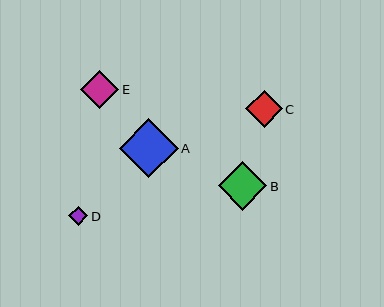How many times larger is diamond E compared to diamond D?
Diamond E is approximately 2.0 times the size of diamond D.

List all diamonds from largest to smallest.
From largest to smallest: A, B, E, C, D.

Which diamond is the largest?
Diamond A is the largest with a size of approximately 59 pixels.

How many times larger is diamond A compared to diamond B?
Diamond A is approximately 1.2 times the size of diamond B.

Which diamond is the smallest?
Diamond D is the smallest with a size of approximately 19 pixels.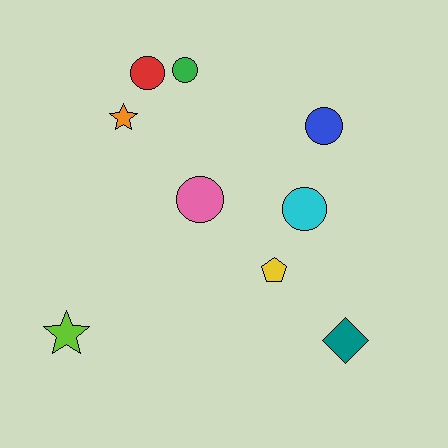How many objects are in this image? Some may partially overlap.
There are 9 objects.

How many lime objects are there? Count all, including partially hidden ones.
There is 1 lime object.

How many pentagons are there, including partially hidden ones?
There is 1 pentagon.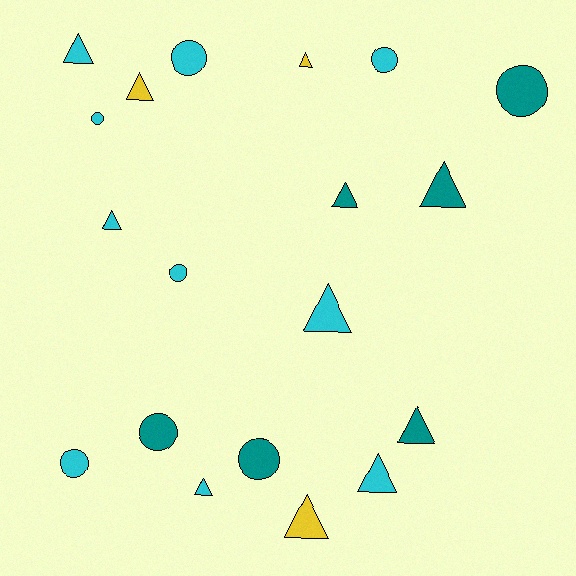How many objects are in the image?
There are 19 objects.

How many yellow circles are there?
There are no yellow circles.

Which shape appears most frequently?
Triangle, with 11 objects.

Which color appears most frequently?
Cyan, with 10 objects.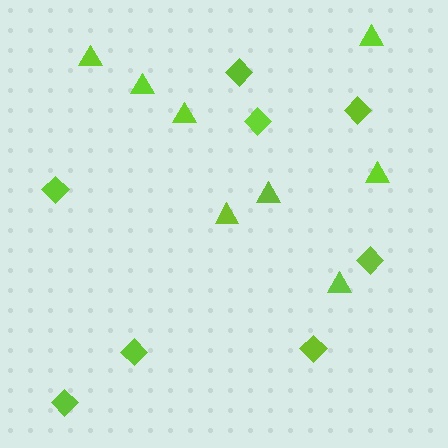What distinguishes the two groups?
There are 2 groups: one group of diamonds (8) and one group of triangles (8).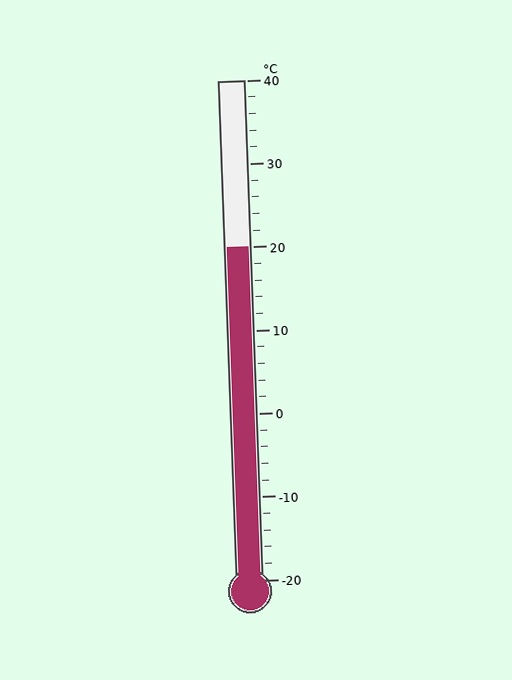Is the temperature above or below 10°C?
The temperature is above 10°C.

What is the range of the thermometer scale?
The thermometer scale ranges from -20°C to 40°C.